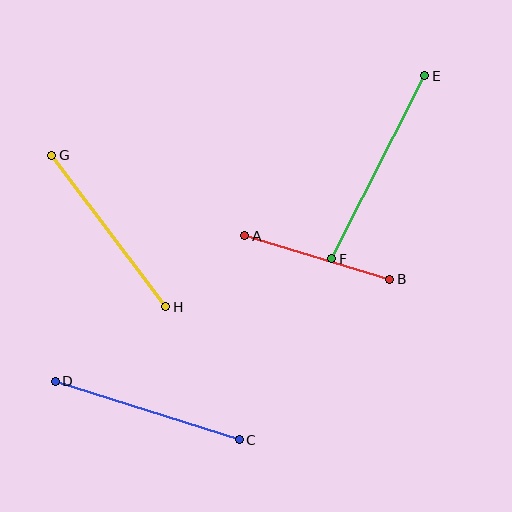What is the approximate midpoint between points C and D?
The midpoint is at approximately (147, 410) pixels.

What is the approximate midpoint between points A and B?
The midpoint is at approximately (317, 258) pixels.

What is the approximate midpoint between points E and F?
The midpoint is at approximately (378, 167) pixels.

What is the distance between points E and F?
The distance is approximately 205 pixels.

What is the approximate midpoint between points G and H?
The midpoint is at approximately (109, 231) pixels.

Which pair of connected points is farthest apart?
Points E and F are farthest apart.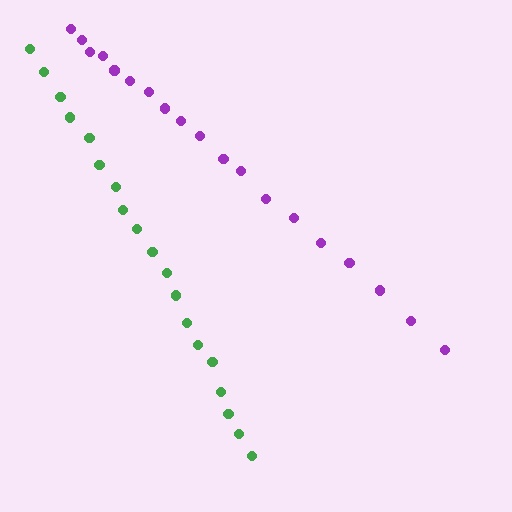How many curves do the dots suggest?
There are 2 distinct paths.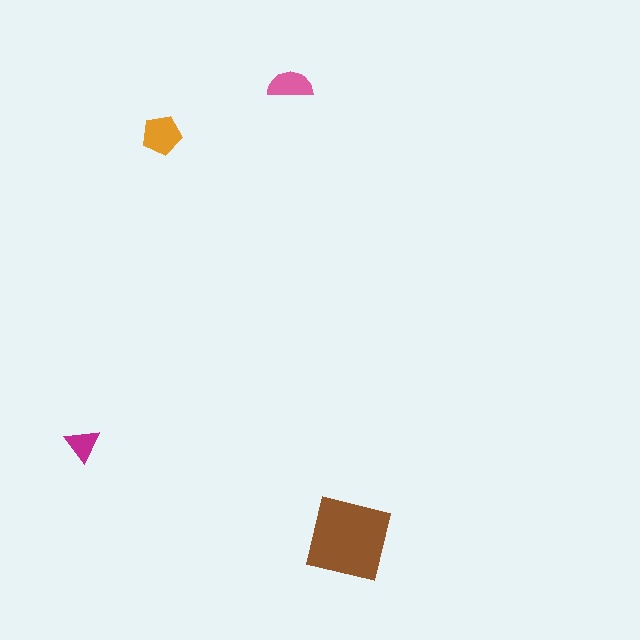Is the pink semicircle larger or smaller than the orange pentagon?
Smaller.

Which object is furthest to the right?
The brown square is rightmost.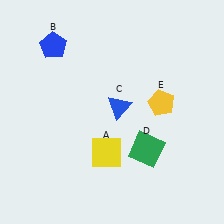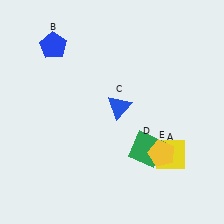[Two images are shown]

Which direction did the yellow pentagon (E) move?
The yellow pentagon (E) moved down.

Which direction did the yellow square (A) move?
The yellow square (A) moved right.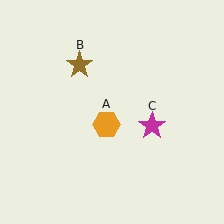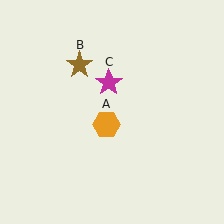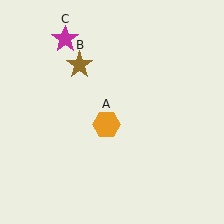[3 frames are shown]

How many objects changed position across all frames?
1 object changed position: magenta star (object C).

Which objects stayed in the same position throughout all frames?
Orange hexagon (object A) and brown star (object B) remained stationary.